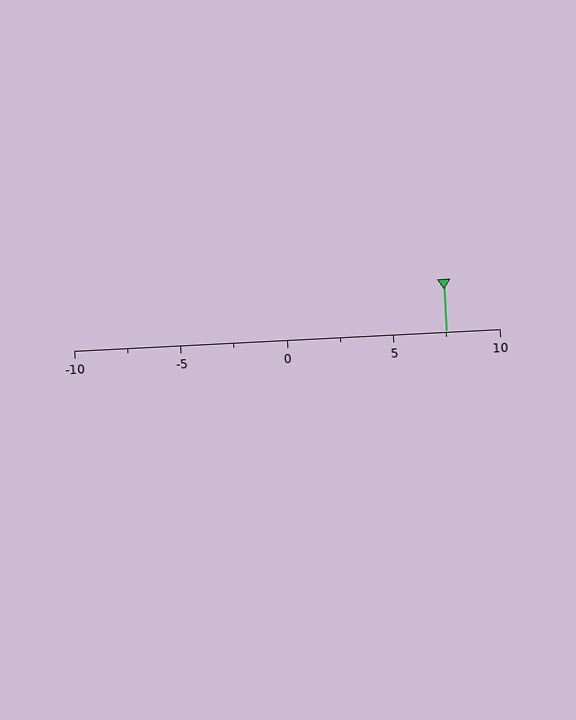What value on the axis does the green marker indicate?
The marker indicates approximately 7.5.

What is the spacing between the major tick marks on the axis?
The major ticks are spaced 5 apart.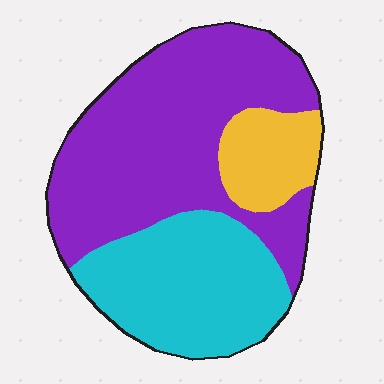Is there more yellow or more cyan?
Cyan.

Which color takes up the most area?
Purple, at roughly 55%.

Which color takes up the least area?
Yellow, at roughly 15%.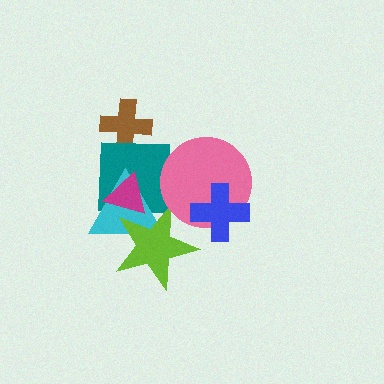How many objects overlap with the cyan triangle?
3 objects overlap with the cyan triangle.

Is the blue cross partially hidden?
No, no other shape covers it.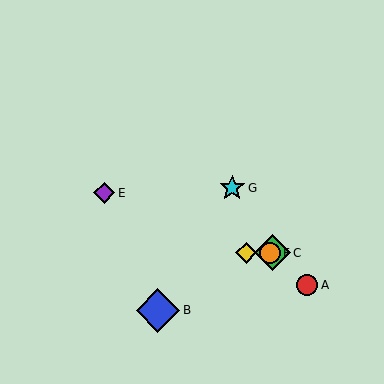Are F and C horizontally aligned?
Yes, both are at y≈253.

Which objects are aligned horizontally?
Objects C, D, F are aligned horizontally.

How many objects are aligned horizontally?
3 objects (C, D, F) are aligned horizontally.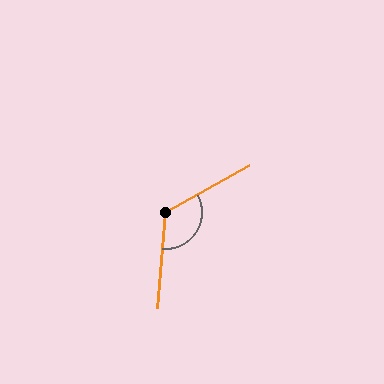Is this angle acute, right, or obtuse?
It is obtuse.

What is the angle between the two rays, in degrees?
Approximately 124 degrees.